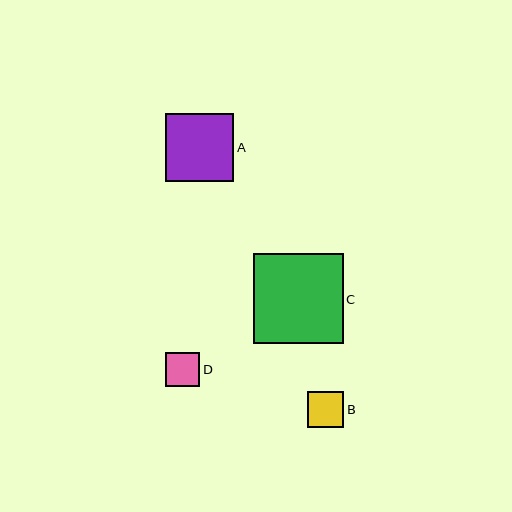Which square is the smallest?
Square D is the smallest with a size of approximately 34 pixels.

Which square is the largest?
Square C is the largest with a size of approximately 90 pixels.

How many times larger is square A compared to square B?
Square A is approximately 1.9 times the size of square B.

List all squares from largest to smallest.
From largest to smallest: C, A, B, D.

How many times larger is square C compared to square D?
Square C is approximately 2.6 times the size of square D.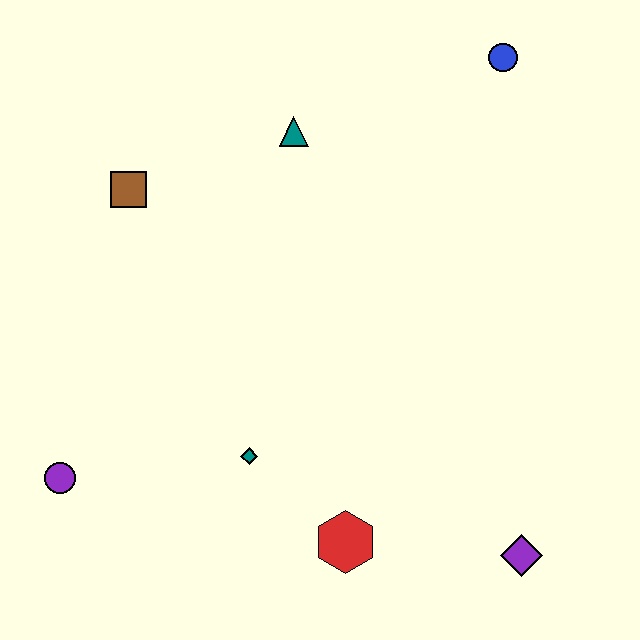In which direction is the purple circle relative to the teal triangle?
The purple circle is below the teal triangle.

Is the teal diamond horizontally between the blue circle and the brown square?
Yes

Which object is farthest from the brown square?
The purple diamond is farthest from the brown square.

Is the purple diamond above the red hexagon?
No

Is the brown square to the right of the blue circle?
No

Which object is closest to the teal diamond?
The red hexagon is closest to the teal diamond.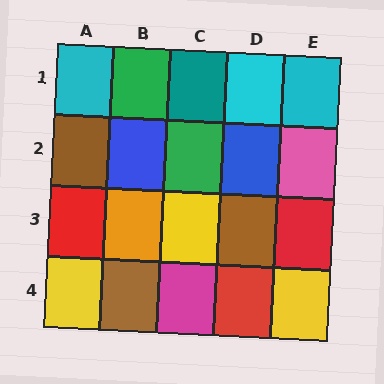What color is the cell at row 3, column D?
Brown.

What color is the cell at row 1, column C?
Teal.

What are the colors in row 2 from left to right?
Brown, blue, green, blue, pink.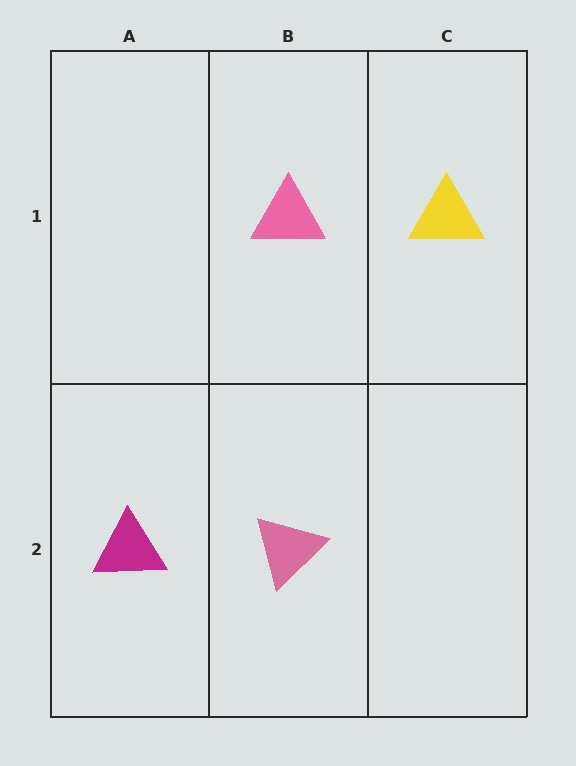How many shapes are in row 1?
2 shapes.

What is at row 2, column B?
A pink triangle.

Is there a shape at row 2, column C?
No, that cell is empty.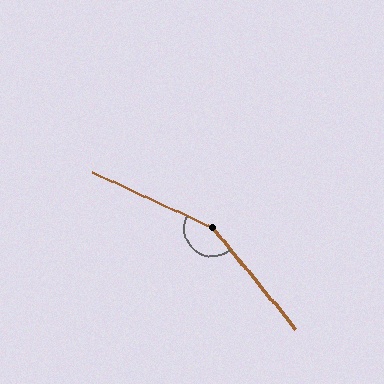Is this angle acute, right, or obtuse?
It is obtuse.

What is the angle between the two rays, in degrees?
Approximately 154 degrees.